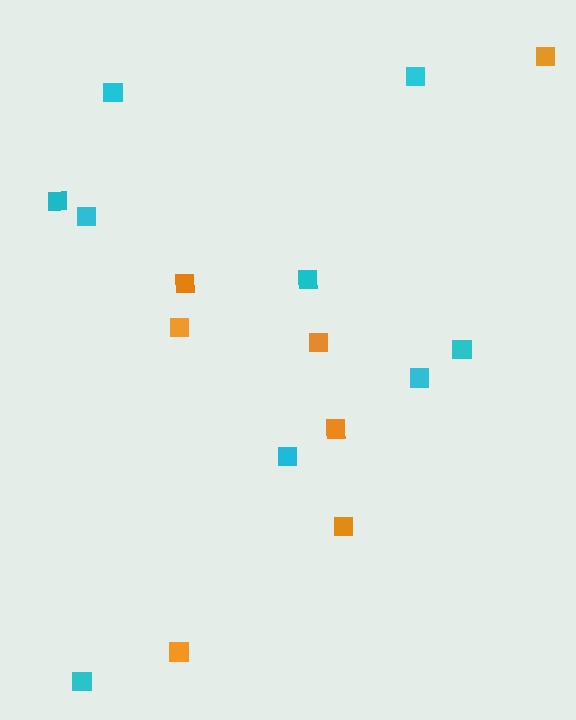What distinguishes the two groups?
There are 2 groups: one group of cyan squares (9) and one group of orange squares (7).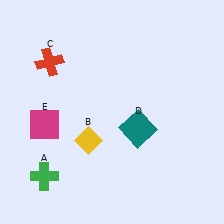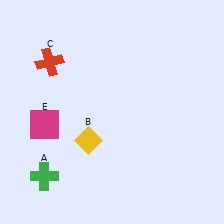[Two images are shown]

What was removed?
The teal square (D) was removed in Image 2.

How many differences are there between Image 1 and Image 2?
There is 1 difference between the two images.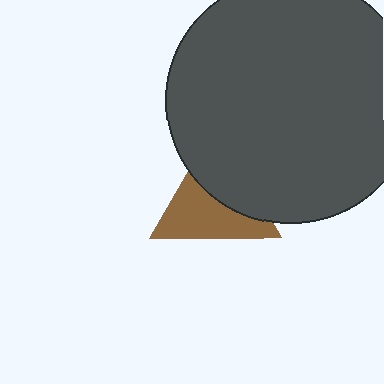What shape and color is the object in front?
The object in front is a dark gray circle.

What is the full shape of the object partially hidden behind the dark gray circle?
The partially hidden object is a brown triangle.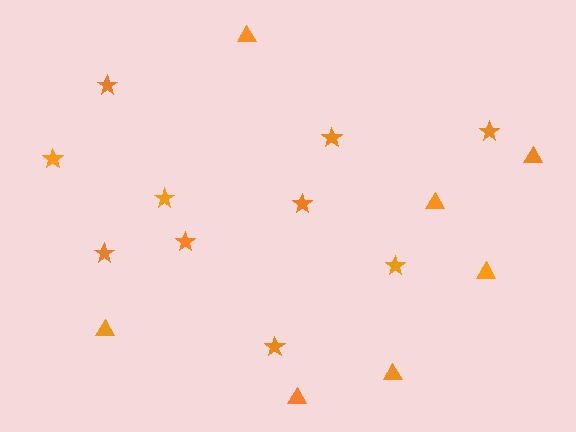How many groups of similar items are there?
There are 2 groups: one group of stars (10) and one group of triangles (7).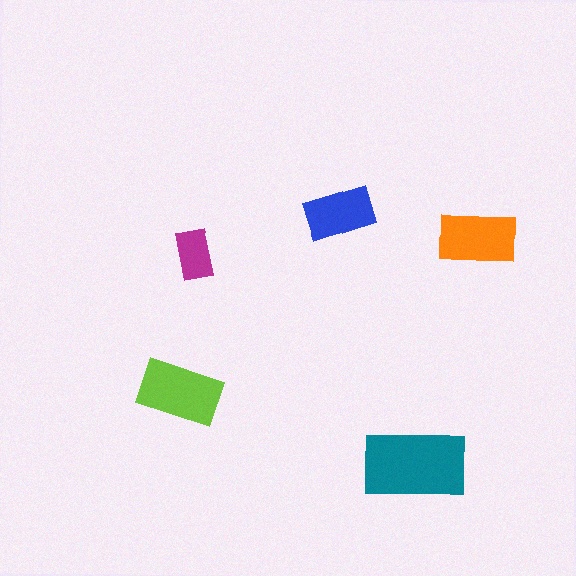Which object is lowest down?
The teal rectangle is bottommost.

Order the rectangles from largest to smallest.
the teal one, the lime one, the orange one, the blue one, the magenta one.